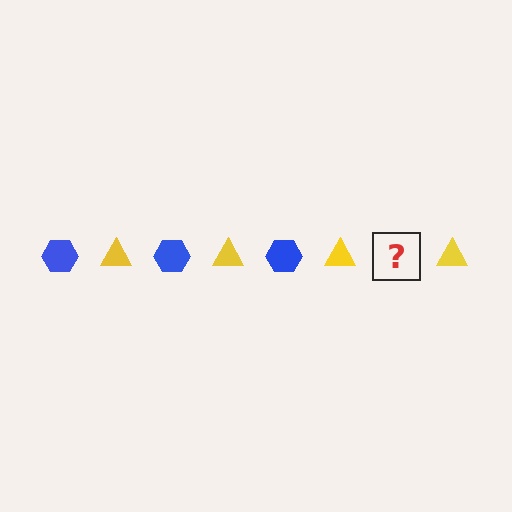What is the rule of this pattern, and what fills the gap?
The rule is that the pattern alternates between blue hexagon and yellow triangle. The gap should be filled with a blue hexagon.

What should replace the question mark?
The question mark should be replaced with a blue hexagon.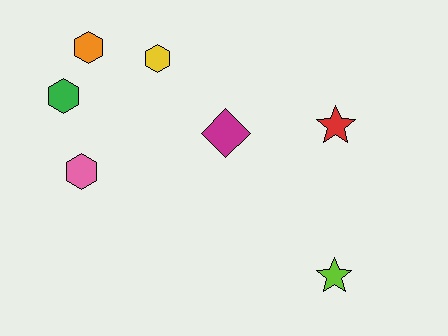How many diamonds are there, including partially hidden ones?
There is 1 diamond.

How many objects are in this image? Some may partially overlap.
There are 7 objects.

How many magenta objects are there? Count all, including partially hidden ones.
There is 1 magenta object.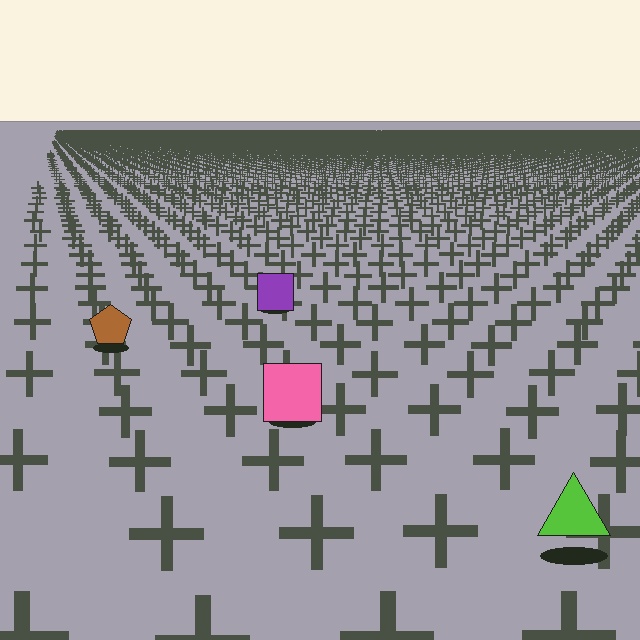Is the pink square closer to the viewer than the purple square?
Yes. The pink square is closer — you can tell from the texture gradient: the ground texture is coarser near it.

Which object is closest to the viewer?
The lime triangle is closest. The texture marks near it are larger and more spread out.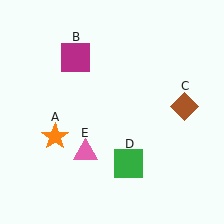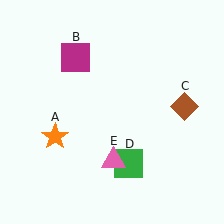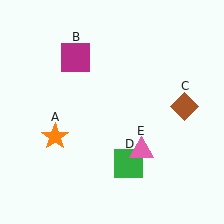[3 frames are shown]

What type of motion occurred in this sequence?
The pink triangle (object E) rotated counterclockwise around the center of the scene.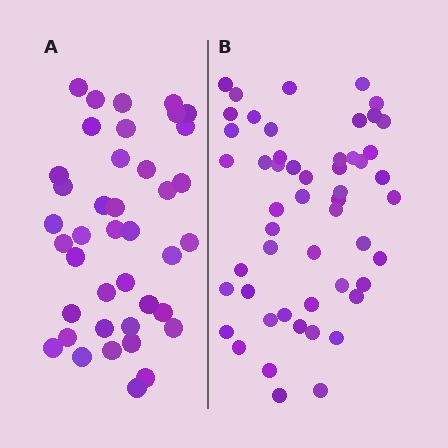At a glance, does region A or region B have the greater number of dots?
Region B (the right region) has more dots.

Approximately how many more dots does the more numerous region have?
Region B has roughly 12 or so more dots than region A.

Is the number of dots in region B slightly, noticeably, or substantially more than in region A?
Region B has noticeably more, but not dramatically so. The ratio is roughly 1.3 to 1.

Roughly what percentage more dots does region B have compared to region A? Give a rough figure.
About 30% more.